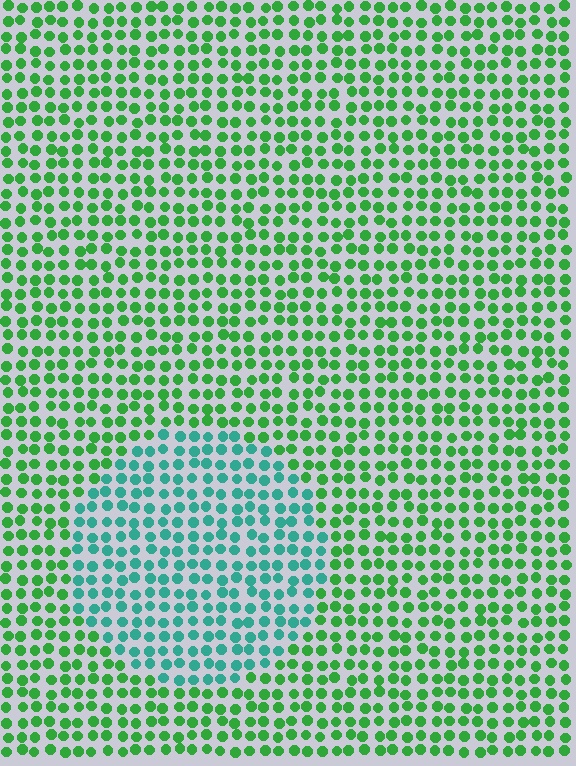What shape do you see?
I see a circle.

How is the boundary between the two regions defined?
The boundary is defined purely by a slight shift in hue (about 45 degrees). Spacing, size, and orientation are identical on both sides.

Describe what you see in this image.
The image is filled with small green elements in a uniform arrangement. A circle-shaped region is visible where the elements are tinted to a slightly different hue, forming a subtle color boundary.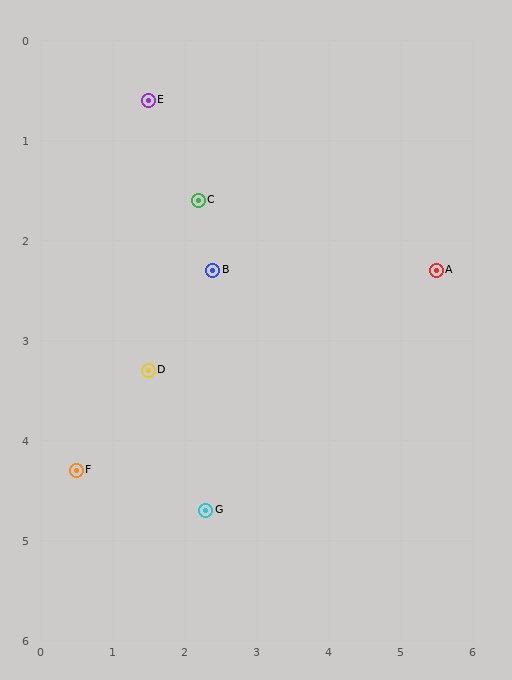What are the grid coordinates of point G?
Point G is at approximately (2.3, 4.7).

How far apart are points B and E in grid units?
Points B and E are about 1.9 grid units apart.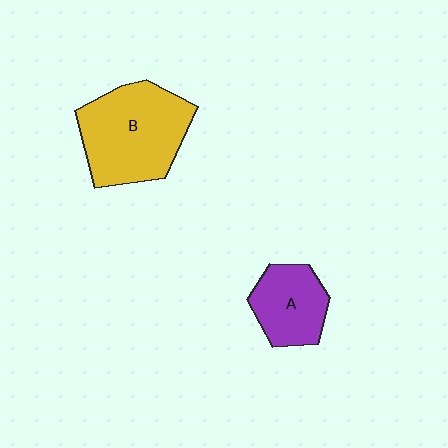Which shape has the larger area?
Shape B (yellow).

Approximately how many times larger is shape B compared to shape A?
Approximately 1.8 times.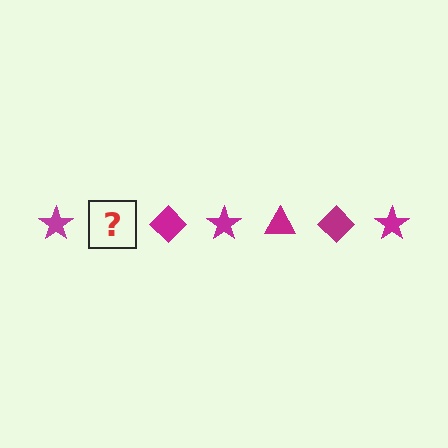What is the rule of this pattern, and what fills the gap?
The rule is that the pattern cycles through star, triangle, diamond shapes in magenta. The gap should be filled with a magenta triangle.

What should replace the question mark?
The question mark should be replaced with a magenta triangle.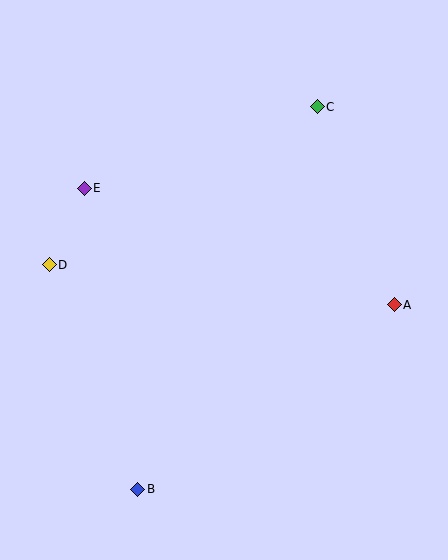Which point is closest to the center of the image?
Point E at (84, 188) is closest to the center.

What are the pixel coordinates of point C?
Point C is at (317, 107).